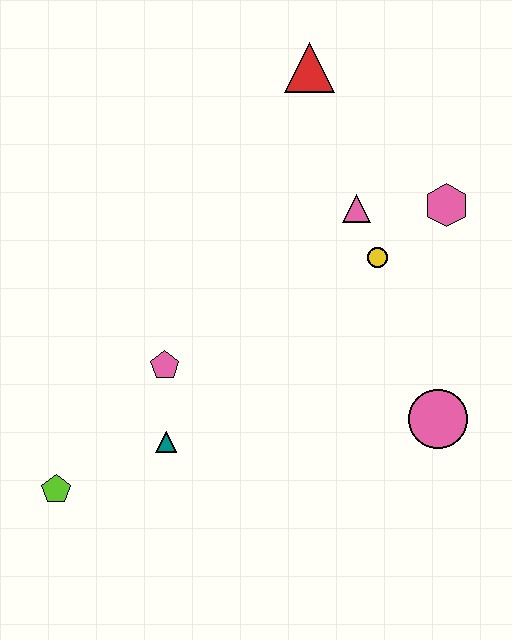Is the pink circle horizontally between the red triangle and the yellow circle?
No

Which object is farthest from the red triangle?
The lime pentagon is farthest from the red triangle.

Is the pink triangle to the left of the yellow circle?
Yes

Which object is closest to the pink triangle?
The yellow circle is closest to the pink triangle.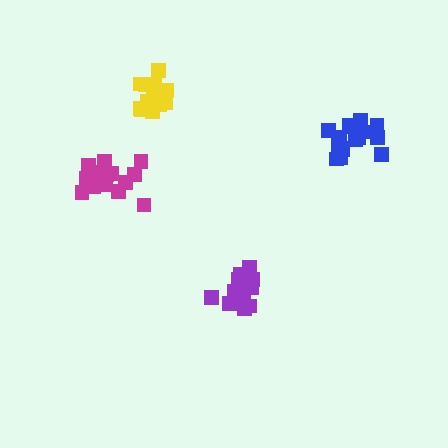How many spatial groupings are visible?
There are 4 spatial groupings.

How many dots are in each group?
Group 1: 19 dots, Group 2: 16 dots, Group 3: 17 dots, Group 4: 16 dots (68 total).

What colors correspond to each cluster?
The clusters are colored: purple, yellow, blue, magenta.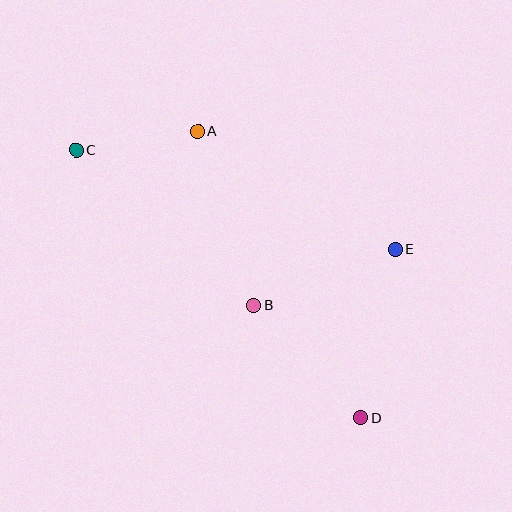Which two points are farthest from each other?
Points C and D are farthest from each other.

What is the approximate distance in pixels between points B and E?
The distance between B and E is approximately 152 pixels.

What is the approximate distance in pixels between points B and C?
The distance between B and C is approximately 236 pixels.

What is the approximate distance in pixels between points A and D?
The distance between A and D is approximately 330 pixels.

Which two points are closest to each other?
Points A and C are closest to each other.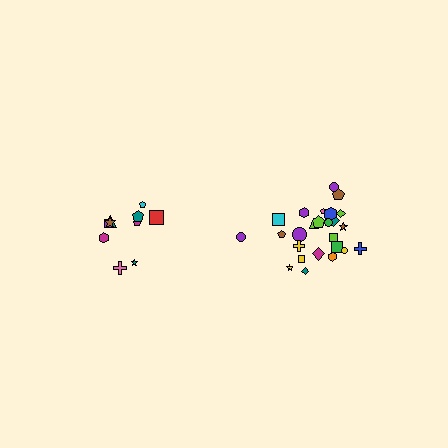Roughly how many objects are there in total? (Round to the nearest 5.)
Roughly 35 objects in total.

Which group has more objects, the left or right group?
The right group.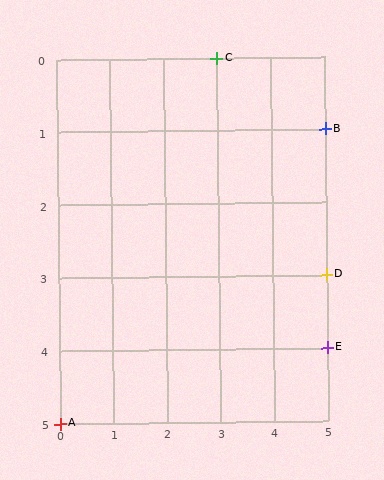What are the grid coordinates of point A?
Point A is at grid coordinates (0, 5).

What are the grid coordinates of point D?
Point D is at grid coordinates (5, 3).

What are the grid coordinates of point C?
Point C is at grid coordinates (3, 0).